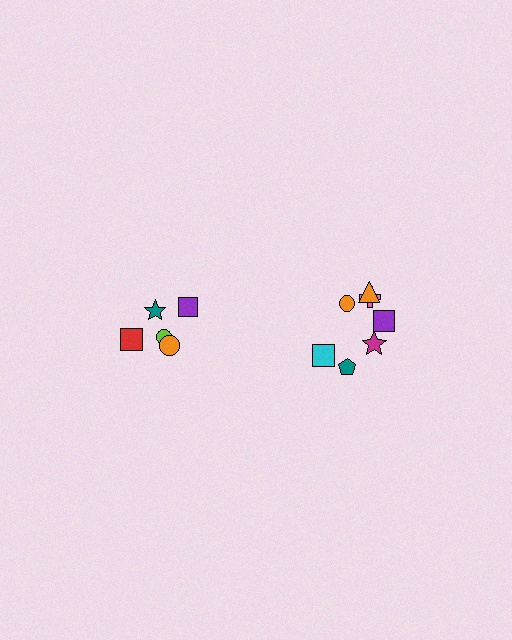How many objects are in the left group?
There are 5 objects.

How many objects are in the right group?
There are 7 objects.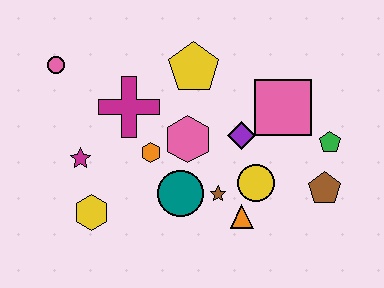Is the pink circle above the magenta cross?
Yes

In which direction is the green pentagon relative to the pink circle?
The green pentagon is to the right of the pink circle.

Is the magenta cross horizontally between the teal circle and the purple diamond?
No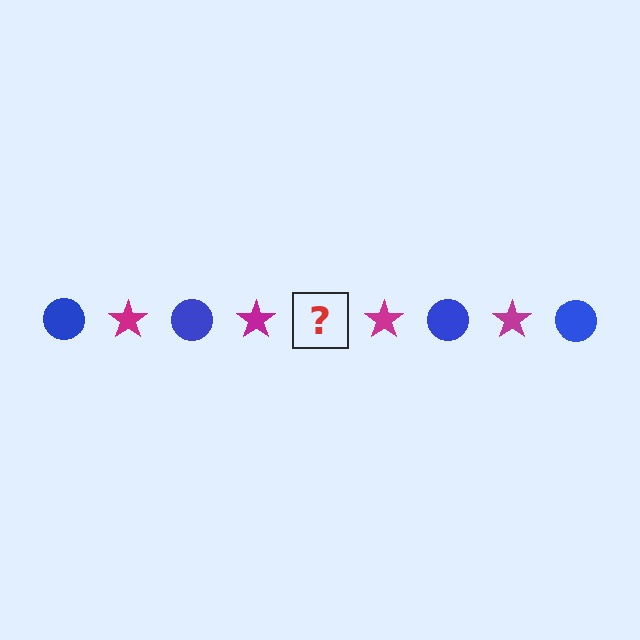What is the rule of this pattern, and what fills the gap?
The rule is that the pattern alternates between blue circle and magenta star. The gap should be filled with a blue circle.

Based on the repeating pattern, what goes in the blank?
The blank should be a blue circle.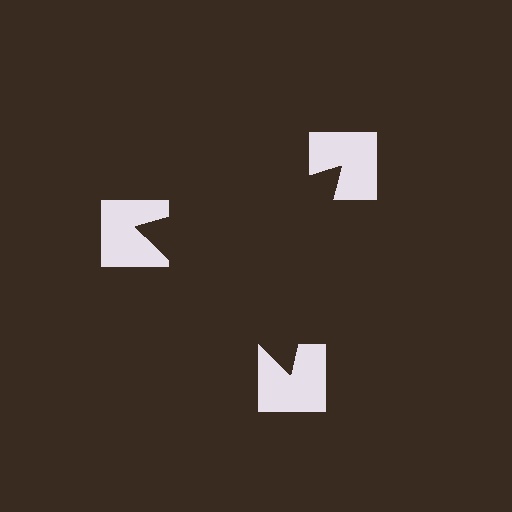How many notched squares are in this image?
There are 3 — one at each vertex of the illusory triangle.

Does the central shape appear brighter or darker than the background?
It typically appears slightly darker than the background, even though no actual brightness change is drawn.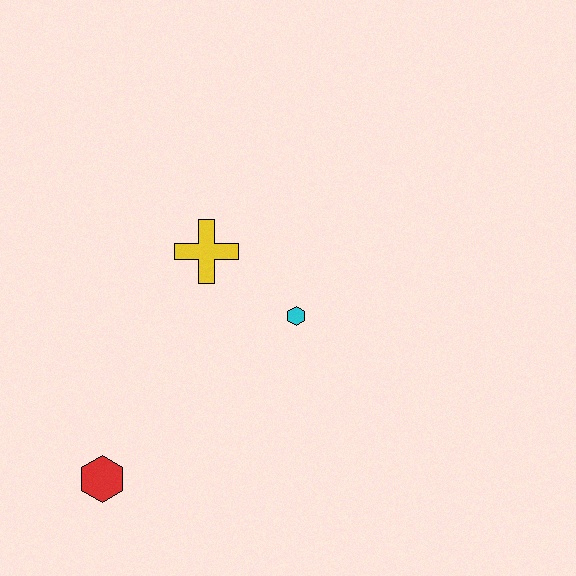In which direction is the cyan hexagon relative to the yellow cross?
The cyan hexagon is to the right of the yellow cross.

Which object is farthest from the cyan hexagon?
The red hexagon is farthest from the cyan hexagon.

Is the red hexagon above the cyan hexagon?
No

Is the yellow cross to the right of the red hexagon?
Yes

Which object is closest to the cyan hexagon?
The yellow cross is closest to the cyan hexagon.